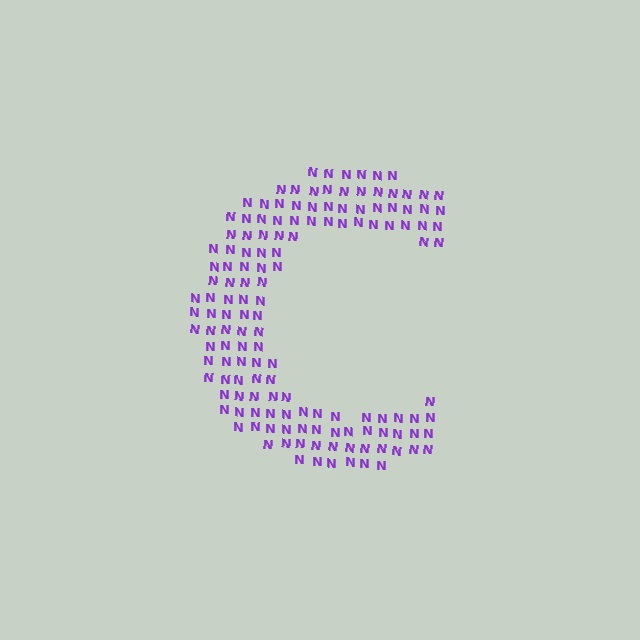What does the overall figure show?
The overall figure shows the letter C.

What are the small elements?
The small elements are letter N's.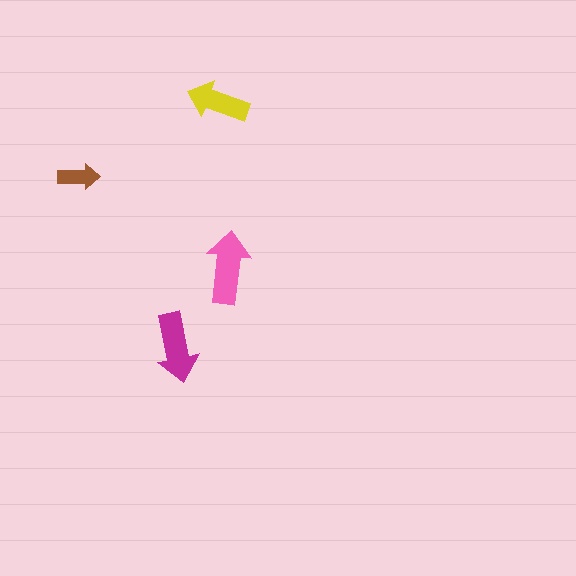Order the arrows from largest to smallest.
the pink one, the magenta one, the yellow one, the brown one.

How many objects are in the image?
There are 4 objects in the image.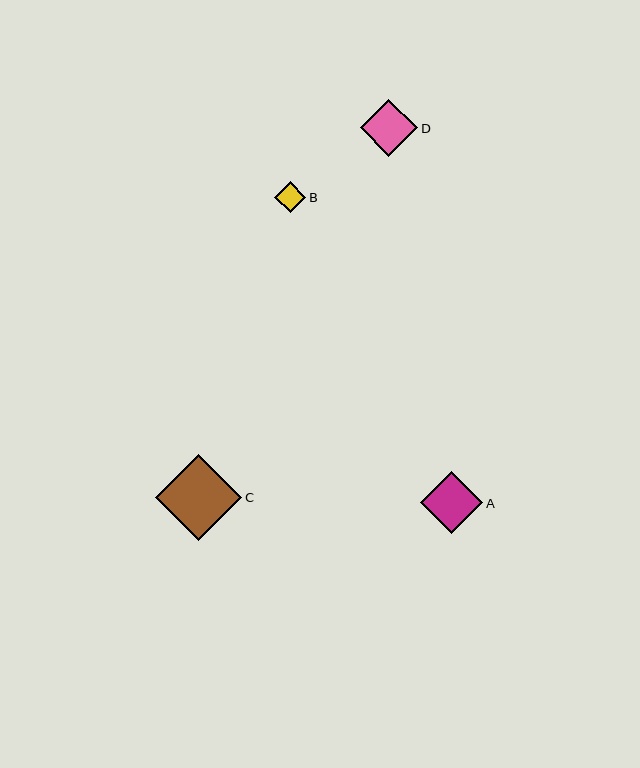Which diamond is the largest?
Diamond C is the largest with a size of approximately 86 pixels.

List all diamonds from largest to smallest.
From largest to smallest: C, A, D, B.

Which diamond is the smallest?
Diamond B is the smallest with a size of approximately 31 pixels.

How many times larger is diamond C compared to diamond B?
Diamond C is approximately 2.8 times the size of diamond B.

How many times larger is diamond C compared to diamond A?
Diamond C is approximately 1.4 times the size of diamond A.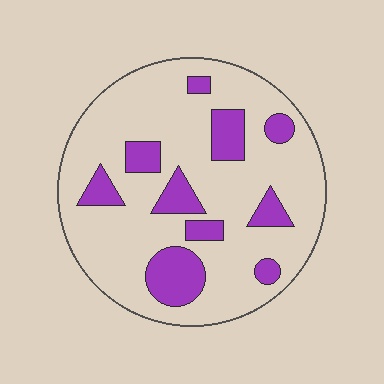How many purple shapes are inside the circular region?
10.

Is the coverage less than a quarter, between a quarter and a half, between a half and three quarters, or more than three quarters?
Less than a quarter.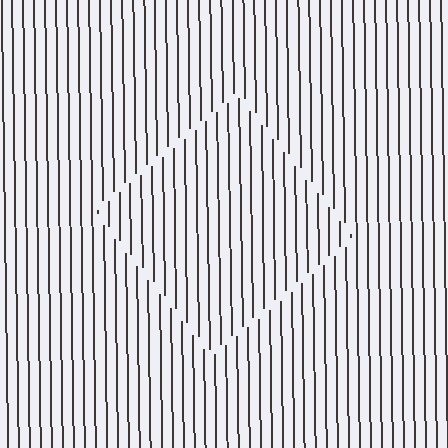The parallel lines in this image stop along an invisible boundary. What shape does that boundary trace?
An illusory square. The interior of the shape contains the same grating, shifted by half a period — the contour is defined by the phase discontinuity where line-ends from the inner and outer gratings abut.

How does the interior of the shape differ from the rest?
The interior of the shape contains the same grating, shifted by half a period — the contour is defined by the phase discontinuity where line-ends from the inner and outer gratings abut.